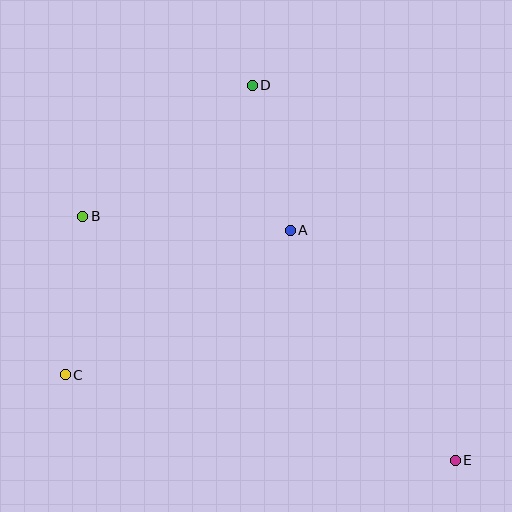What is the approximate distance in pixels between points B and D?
The distance between B and D is approximately 214 pixels.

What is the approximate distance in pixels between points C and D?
The distance between C and D is approximately 345 pixels.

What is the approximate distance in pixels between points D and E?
The distance between D and E is approximately 426 pixels.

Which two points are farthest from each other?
Points B and E are farthest from each other.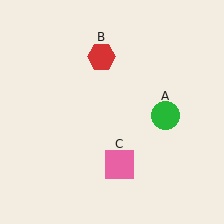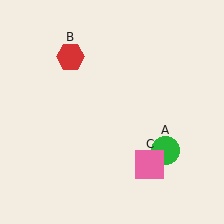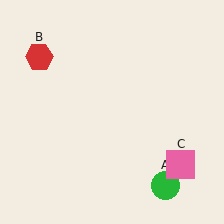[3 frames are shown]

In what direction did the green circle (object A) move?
The green circle (object A) moved down.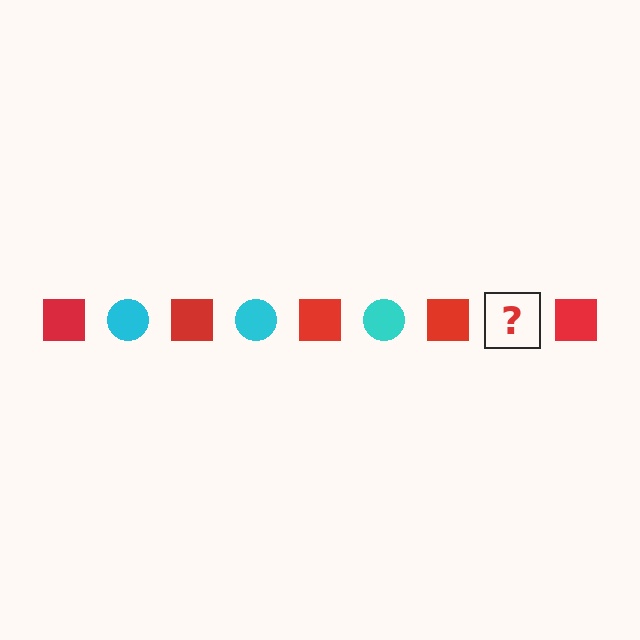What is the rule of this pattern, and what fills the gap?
The rule is that the pattern alternates between red square and cyan circle. The gap should be filled with a cyan circle.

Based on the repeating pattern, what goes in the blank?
The blank should be a cyan circle.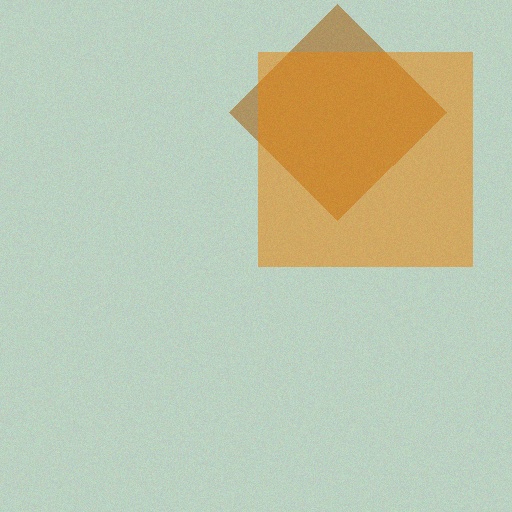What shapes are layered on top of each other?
The layered shapes are: a brown diamond, an orange square.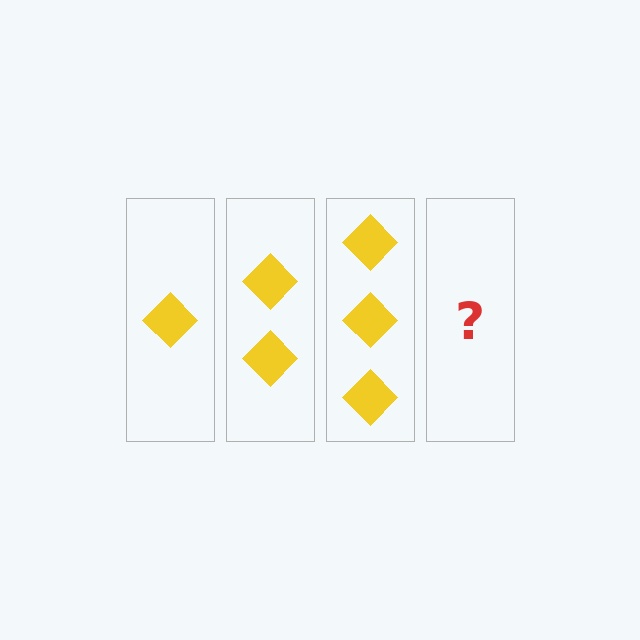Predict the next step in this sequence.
The next step is 4 diamonds.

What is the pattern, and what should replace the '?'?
The pattern is that each step adds one more diamond. The '?' should be 4 diamonds.